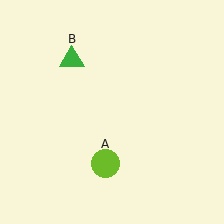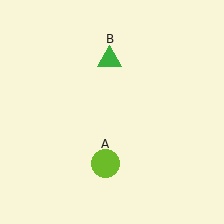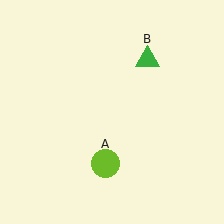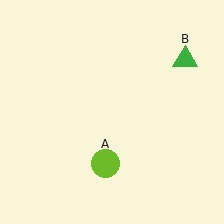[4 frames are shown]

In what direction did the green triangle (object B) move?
The green triangle (object B) moved right.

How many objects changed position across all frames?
1 object changed position: green triangle (object B).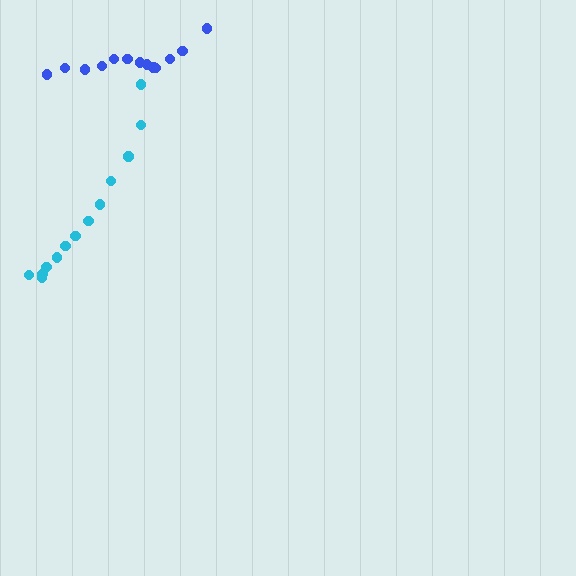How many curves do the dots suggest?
There are 2 distinct paths.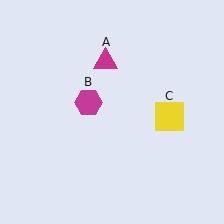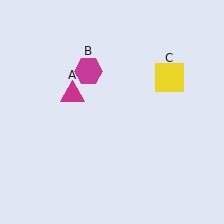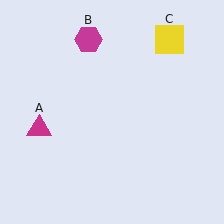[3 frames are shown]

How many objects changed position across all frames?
3 objects changed position: magenta triangle (object A), magenta hexagon (object B), yellow square (object C).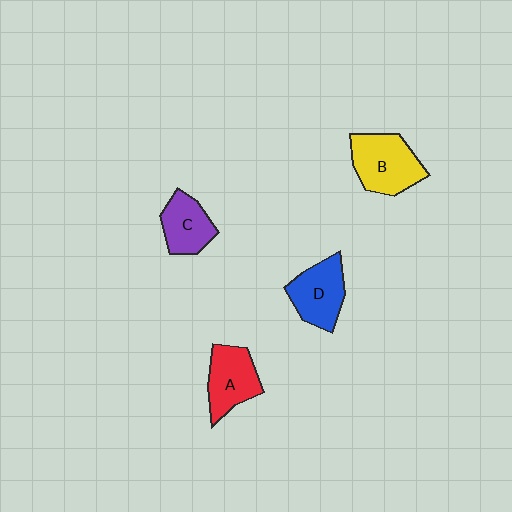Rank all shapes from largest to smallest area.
From largest to smallest: B (yellow), D (blue), A (red), C (purple).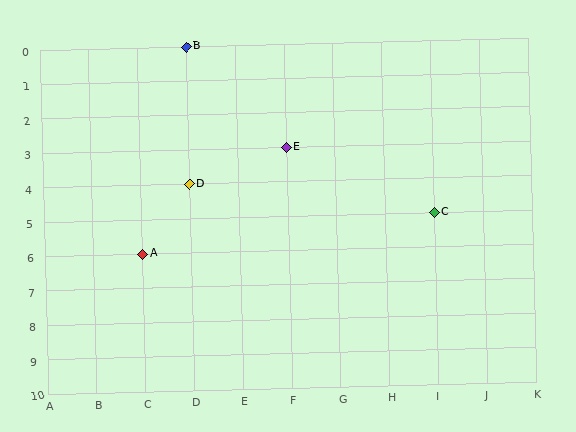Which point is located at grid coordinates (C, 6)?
Point A is at (C, 6).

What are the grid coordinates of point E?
Point E is at grid coordinates (F, 3).